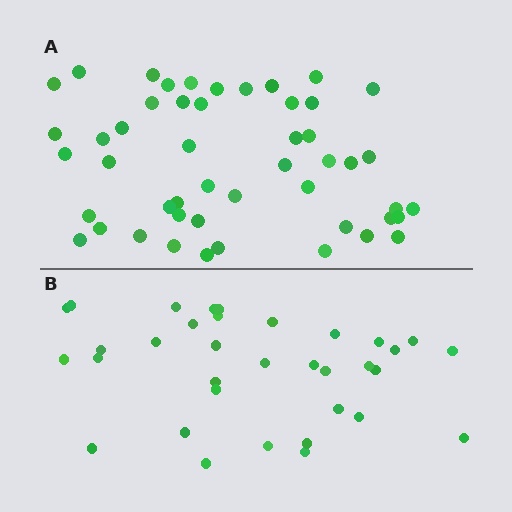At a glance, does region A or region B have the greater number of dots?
Region A (the top region) has more dots.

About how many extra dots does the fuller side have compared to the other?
Region A has approximately 15 more dots than region B.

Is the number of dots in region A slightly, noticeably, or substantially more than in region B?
Region A has noticeably more, but not dramatically so. The ratio is roughly 1.4 to 1.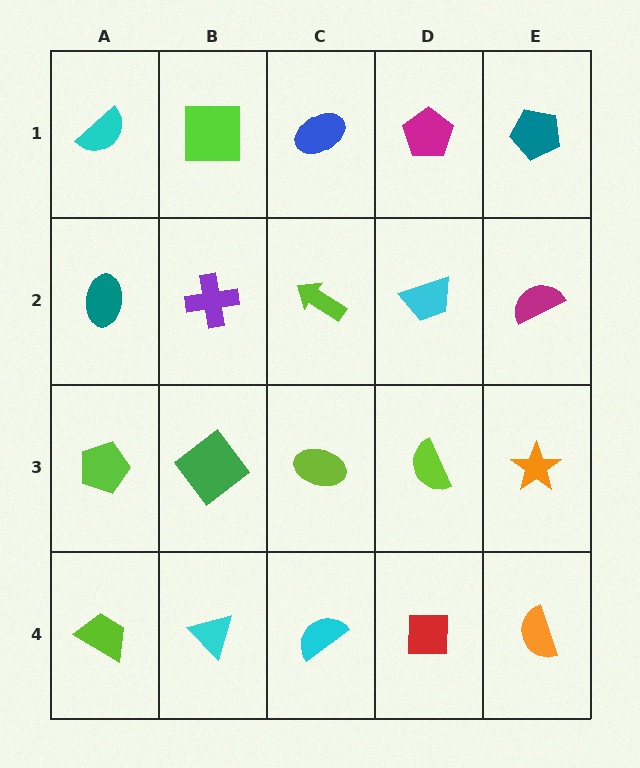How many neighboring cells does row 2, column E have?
3.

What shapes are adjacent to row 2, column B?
A lime square (row 1, column B), a green diamond (row 3, column B), a teal ellipse (row 2, column A), a lime arrow (row 2, column C).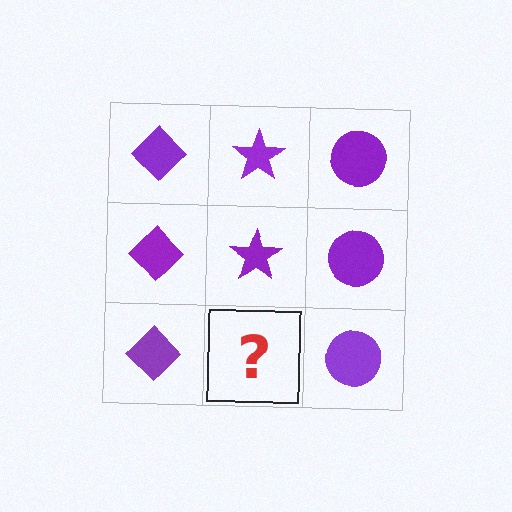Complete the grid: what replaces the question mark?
The question mark should be replaced with a purple star.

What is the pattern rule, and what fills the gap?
The rule is that each column has a consistent shape. The gap should be filled with a purple star.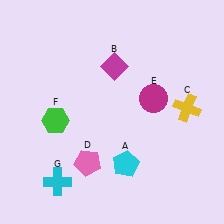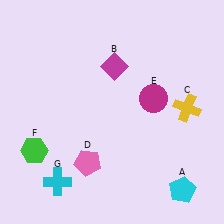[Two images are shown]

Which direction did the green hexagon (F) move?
The green hexagon (F) moved down.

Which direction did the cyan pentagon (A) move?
The cyan pentagon (A) moved right.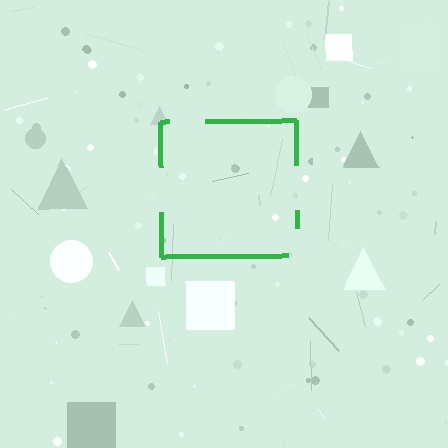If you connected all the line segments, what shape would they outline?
They would outline a square.